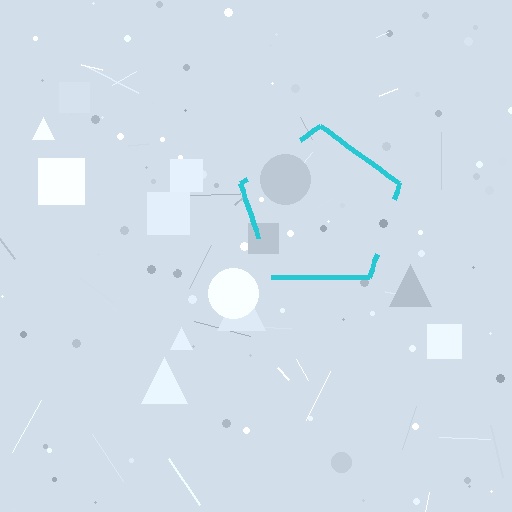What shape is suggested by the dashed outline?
The dashed outline suggests a pentagon.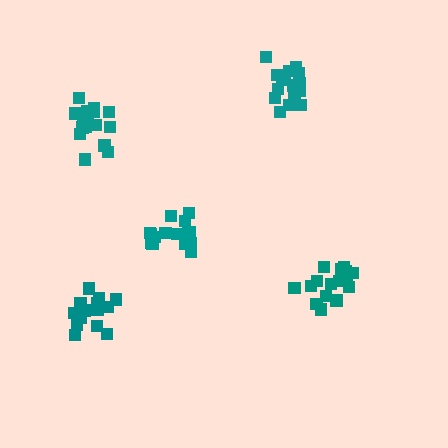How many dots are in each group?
Group 1: 17 dots, Group 2: 19 dots, Group 3: 15 dots, Group 4: 18 dots, Group 5: 19 dots (88 total).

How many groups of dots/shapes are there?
There are 5 groups.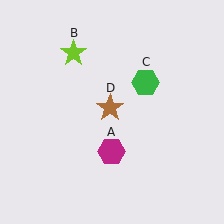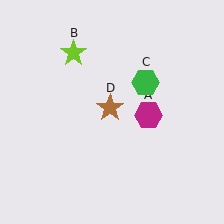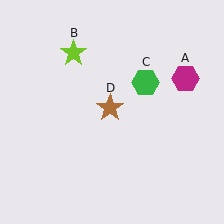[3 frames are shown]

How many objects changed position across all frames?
1 object changed position: magenta hexagon (object A).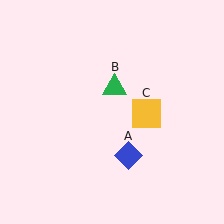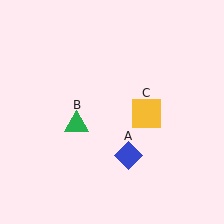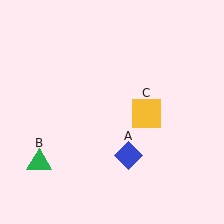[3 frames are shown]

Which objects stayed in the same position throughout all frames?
Blue diamond (object A) and yellow square (object C) remained stationary.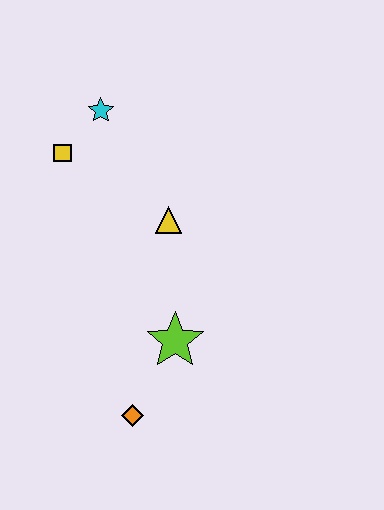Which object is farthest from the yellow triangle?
The orange diamond is farthest from the yellow triangle.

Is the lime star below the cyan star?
Yes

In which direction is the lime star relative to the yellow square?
The lime star is below the yellow square.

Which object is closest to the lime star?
The orange diamond is closest to the lime star.